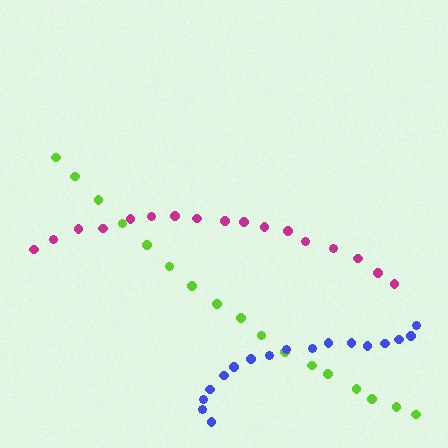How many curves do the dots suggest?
There are 3 distinct paths.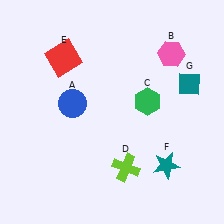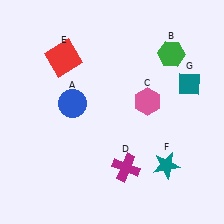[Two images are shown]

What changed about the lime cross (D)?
In Image 1, D is lime. In Image 2, it changed to magenta.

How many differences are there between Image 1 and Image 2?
There are 3 differences between the two images.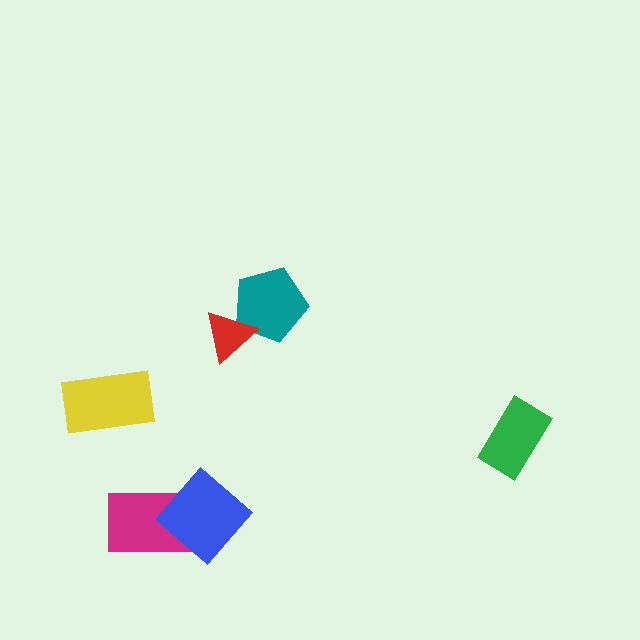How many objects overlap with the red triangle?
1 object overlaps with the red triangle.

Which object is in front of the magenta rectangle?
The blue diamond is in front of the magenta rectangle.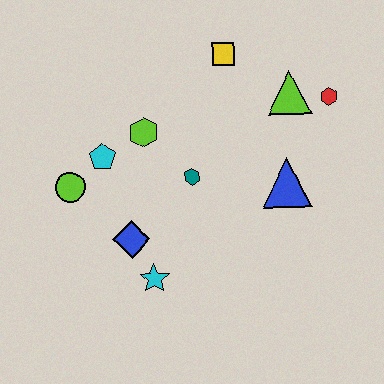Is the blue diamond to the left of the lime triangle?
Yes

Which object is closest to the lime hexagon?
The cyan pentagon is closest to the lime hexagon.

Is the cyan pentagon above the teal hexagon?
Yes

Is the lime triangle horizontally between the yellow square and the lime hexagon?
No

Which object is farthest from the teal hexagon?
The red hexagon is farthest from the teal hexagon.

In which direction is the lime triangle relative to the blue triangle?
The lime triangle is above the blue triangle.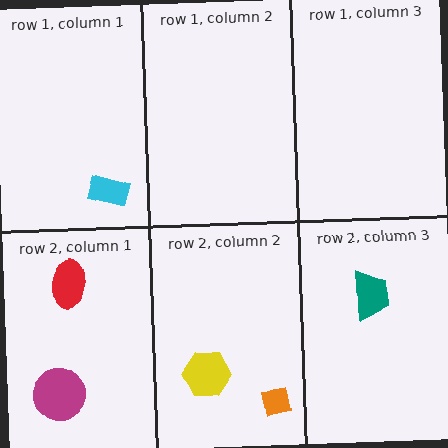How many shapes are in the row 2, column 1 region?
2.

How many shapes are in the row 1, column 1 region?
1.